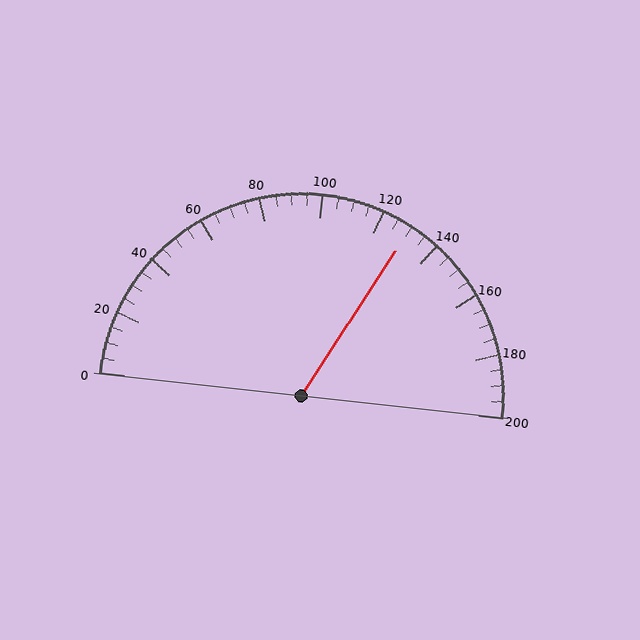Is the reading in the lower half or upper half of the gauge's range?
The reading is in the upper half of the range (0 to 200).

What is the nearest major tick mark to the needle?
The nearest major tick mark is 120.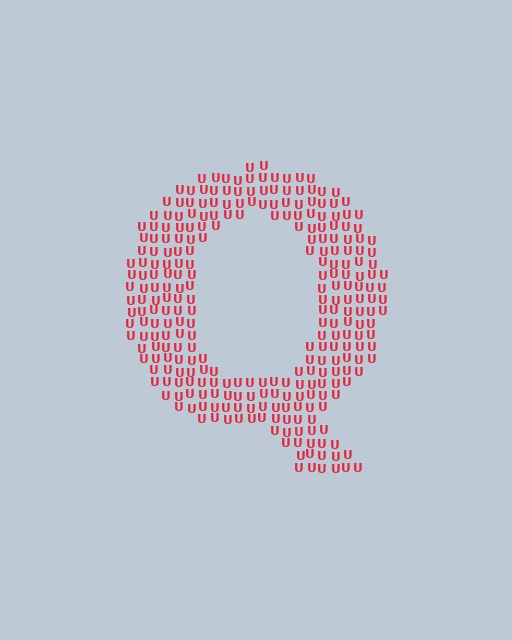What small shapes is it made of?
It is made of small letter U's.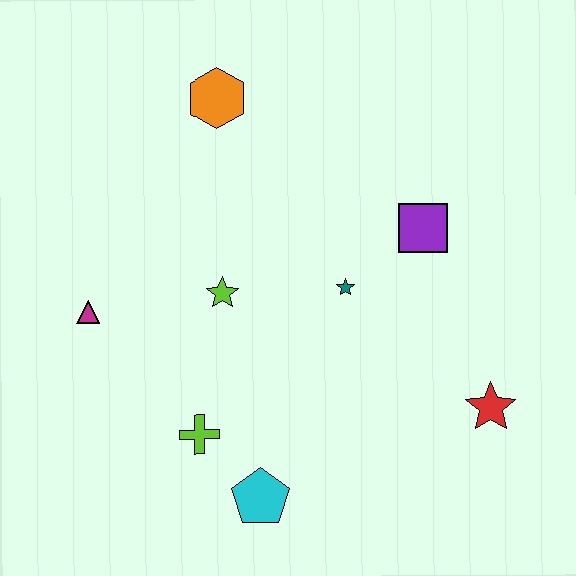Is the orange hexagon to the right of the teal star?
No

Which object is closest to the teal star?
The purple square is closest to the teal star.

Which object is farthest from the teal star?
The magenta triangle is farthest from the teal star.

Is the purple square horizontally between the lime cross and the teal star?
No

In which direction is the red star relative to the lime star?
The red star is to the right of the lime star.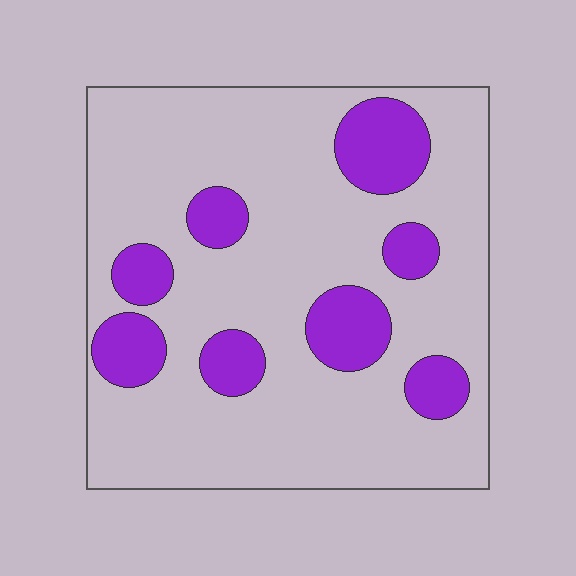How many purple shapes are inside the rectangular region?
8.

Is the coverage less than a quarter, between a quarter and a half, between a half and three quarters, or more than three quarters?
Less than a quarter.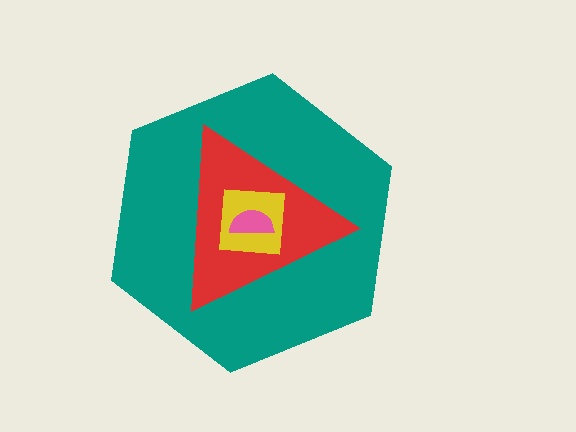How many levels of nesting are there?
4.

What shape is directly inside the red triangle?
The yellow square.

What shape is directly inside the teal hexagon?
The red triangle.